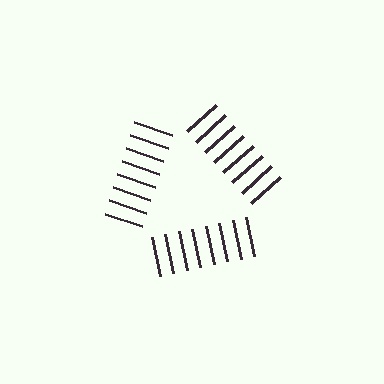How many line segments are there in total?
24 — 8 along each of the 3 edges.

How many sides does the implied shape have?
3 sides — the line-ends trace a triangle.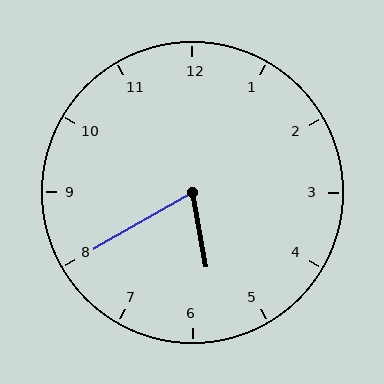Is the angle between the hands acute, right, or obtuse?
It is acute.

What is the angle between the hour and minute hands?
Approximately 70 degrees.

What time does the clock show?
5:40.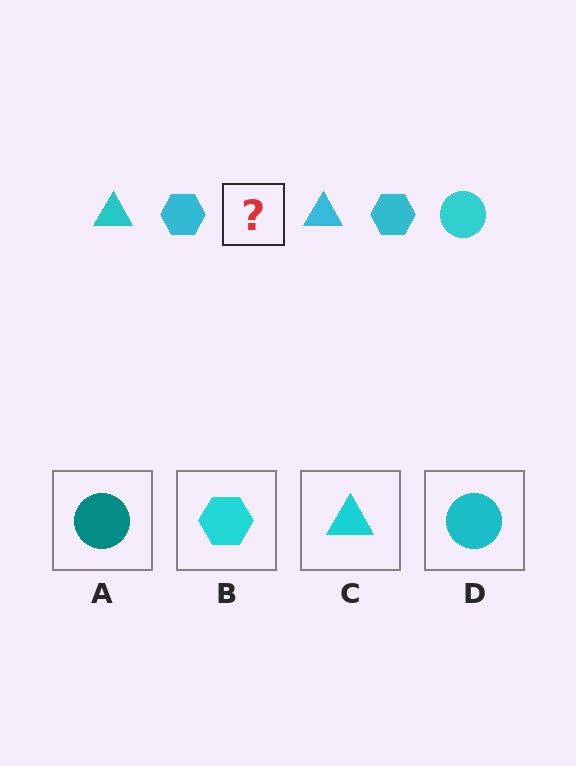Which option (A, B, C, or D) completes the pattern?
D.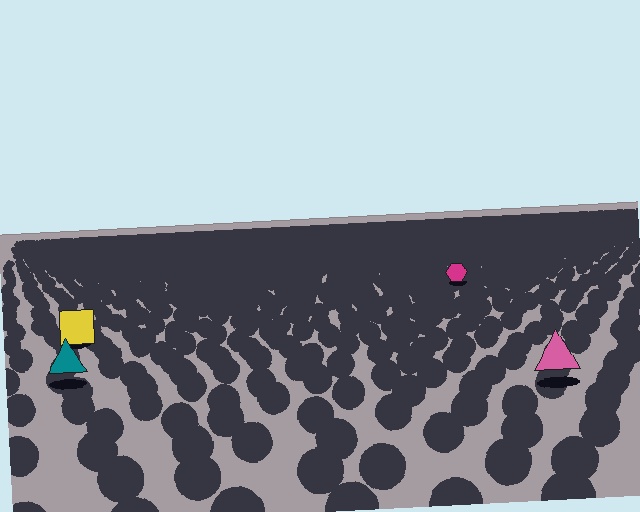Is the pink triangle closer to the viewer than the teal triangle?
Yes. The pink triangle is closer — you can tell from the texture gradient: the ground texture is coarser near it.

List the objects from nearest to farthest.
From nearest to farthest: the pink triangle, the teal triangle, the yellow square, the magenta hexagon.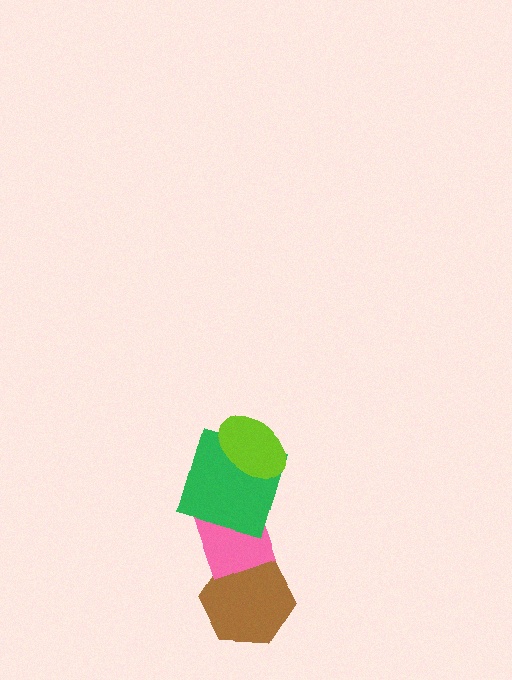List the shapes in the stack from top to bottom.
From top to bottom: the lime ellipse, the green square, the pink diamond, the brown hexagon.